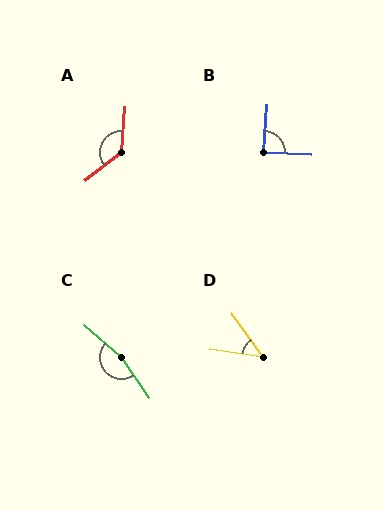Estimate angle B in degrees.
Approximately 88 degrees.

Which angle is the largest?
C, at approximately 166 degrees.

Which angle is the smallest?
D, at approximately 46 degrees.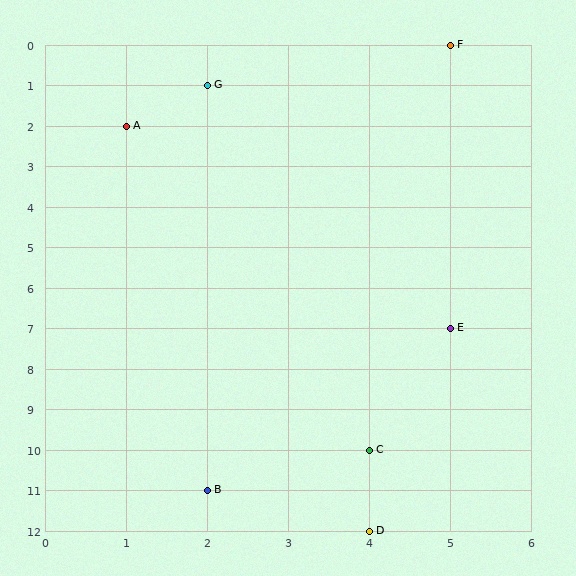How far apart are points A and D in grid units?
Points A and D are 3 columns and 10 rows apart (about 10.4 grid units diagonally).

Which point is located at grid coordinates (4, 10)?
Point C is at (4, 10).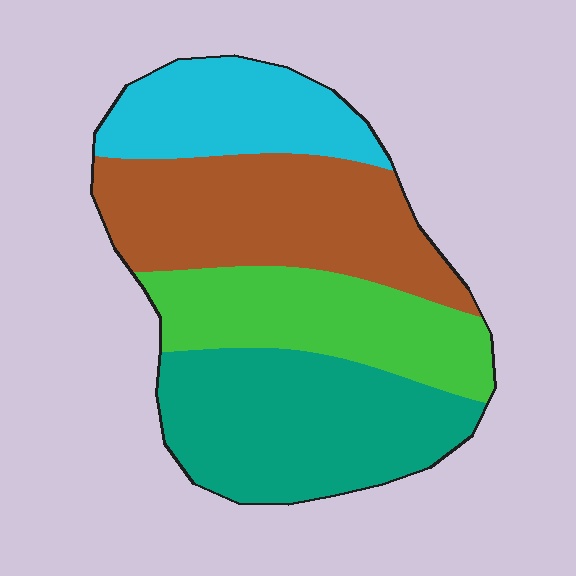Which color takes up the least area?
Cyan, at roughly 20%.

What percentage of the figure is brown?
Brown covers around 30% of the figure.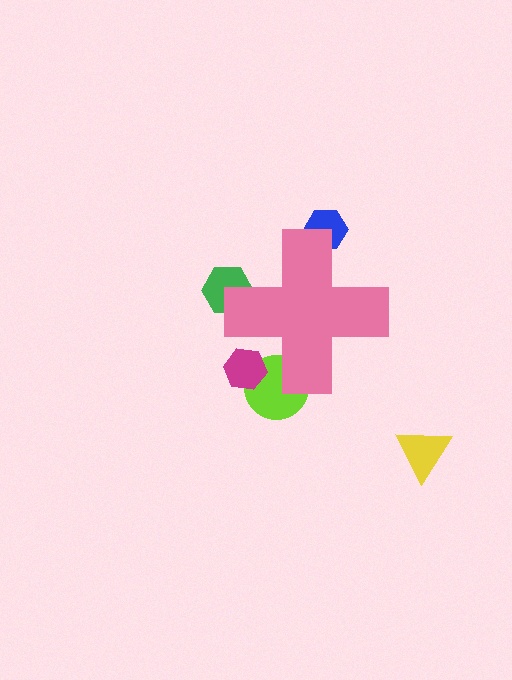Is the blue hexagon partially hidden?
Yes, the blue hexagon is partially hidden behind the pink cross.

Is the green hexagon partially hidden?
Yes, the green hexagon is partially hidden behind the pink cross.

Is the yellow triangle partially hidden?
No, the yellow triangle is fully visible.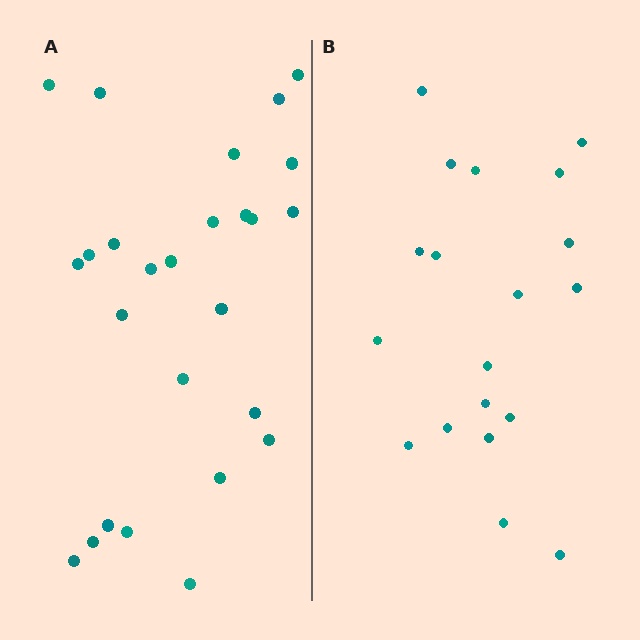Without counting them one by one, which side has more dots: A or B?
Region A (the left region) has more dots.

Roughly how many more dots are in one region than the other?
Region A has roughly 8 or so more dots than region B.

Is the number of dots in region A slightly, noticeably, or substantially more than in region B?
Region A has noticeably more, but not dramatically so. The ratio is roughly 1.4 to 1.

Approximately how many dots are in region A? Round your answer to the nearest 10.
About 30 dots. (The exact count is 26, which rounds to 30.)